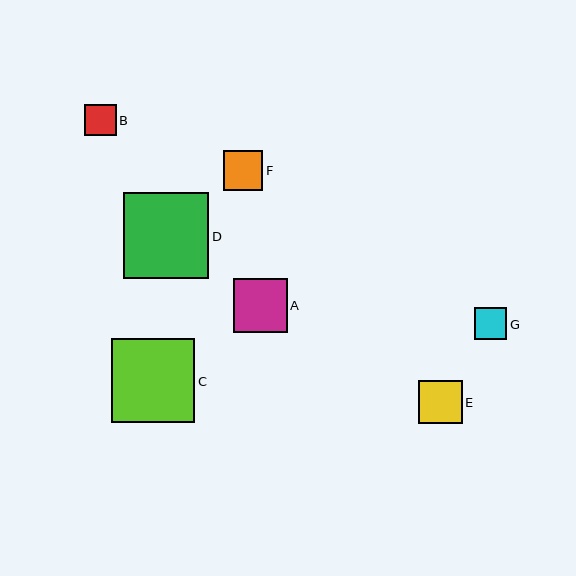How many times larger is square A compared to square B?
Square A is approximately 1.7 times the size of square B.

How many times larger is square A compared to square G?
Square A is approximately 1.6 times the size of square G.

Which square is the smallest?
Square B is the smallest with a size of approximately 31 pixels.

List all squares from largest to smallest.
From largest to smallest: D, C, A, E, F, G, B.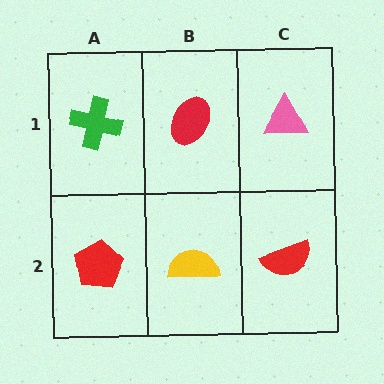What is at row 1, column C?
A pink triangle.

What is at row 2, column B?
A yellow semicircle.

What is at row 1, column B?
A red ellipse.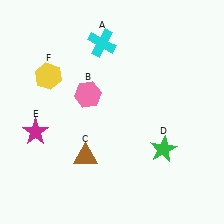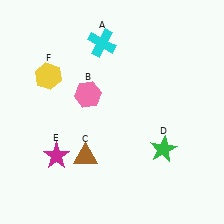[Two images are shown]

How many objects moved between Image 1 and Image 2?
1 object moved between the two images.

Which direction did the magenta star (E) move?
The magenta star (E) moved down.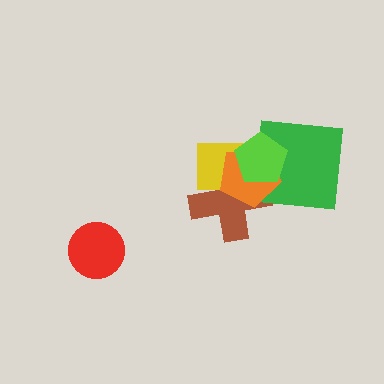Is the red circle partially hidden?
No, no other shape covers it.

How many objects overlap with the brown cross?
3 objects overlap with the brown cross.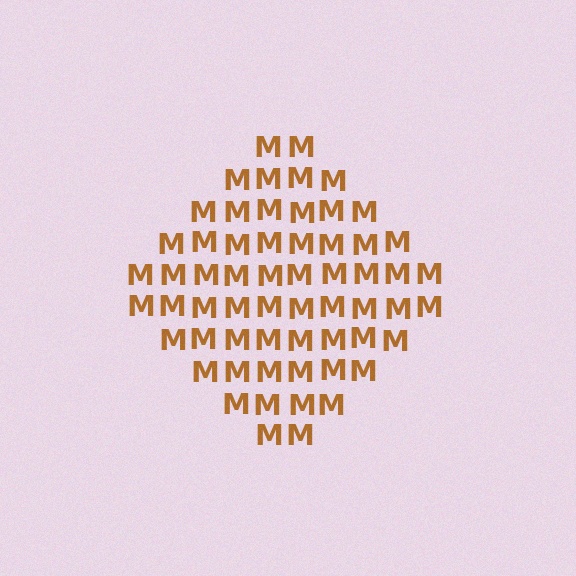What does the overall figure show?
The overall figure shows a diamond.